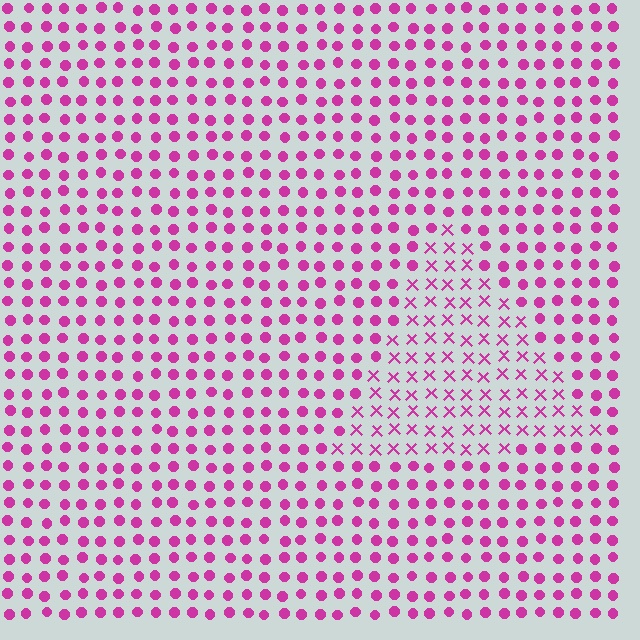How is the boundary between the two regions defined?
The boundary is defined by a change in element shape: X marks inside vs. circles outside. All elements share the same color and spacing.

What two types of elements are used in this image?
The image uses X marks inside the triangle region and circles outside it.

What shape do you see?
I see a triangle.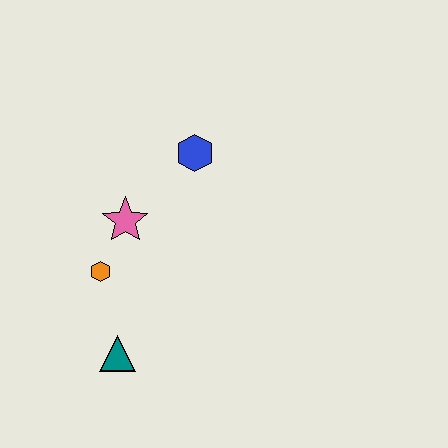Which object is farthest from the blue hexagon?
The teal triangle is farthest from the blue hexagon.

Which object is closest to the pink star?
The orange hexagon is closest to the pink star.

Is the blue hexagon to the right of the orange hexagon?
Yes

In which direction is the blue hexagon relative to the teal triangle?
The blue hexagon is above the teal triangle.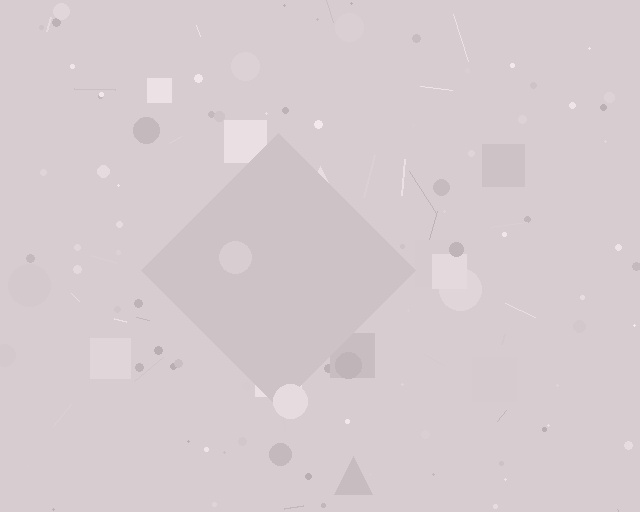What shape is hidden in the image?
A diamond is hidden in the image.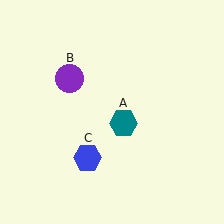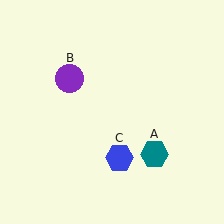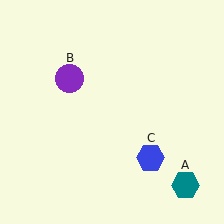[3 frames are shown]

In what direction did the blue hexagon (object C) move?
The blue hexagon (object C) moved right.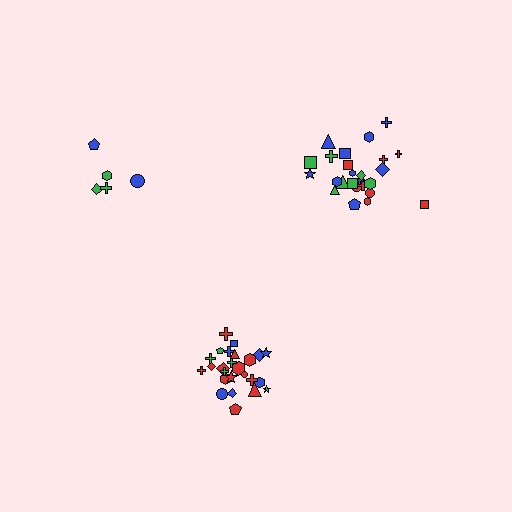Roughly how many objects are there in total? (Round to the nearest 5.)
Roughly 55 objects in total.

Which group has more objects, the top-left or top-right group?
The top-right group.